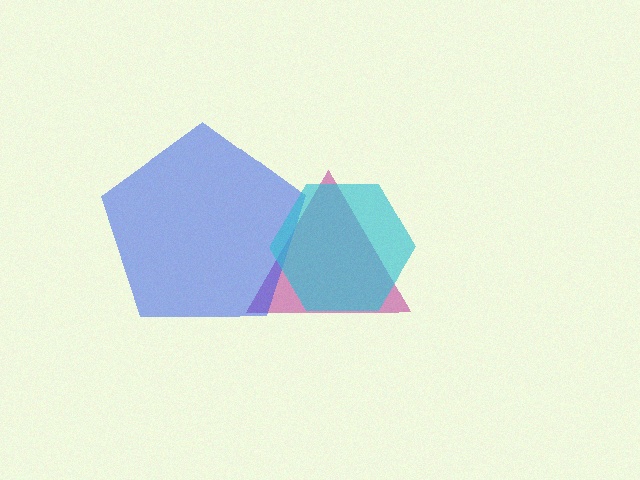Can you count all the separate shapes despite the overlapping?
Yes, there are 3 separate shapes.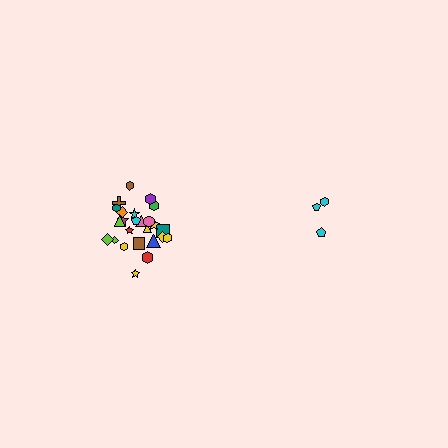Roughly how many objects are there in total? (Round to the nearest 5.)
Roughly 30 objects in total.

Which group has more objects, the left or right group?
The left group.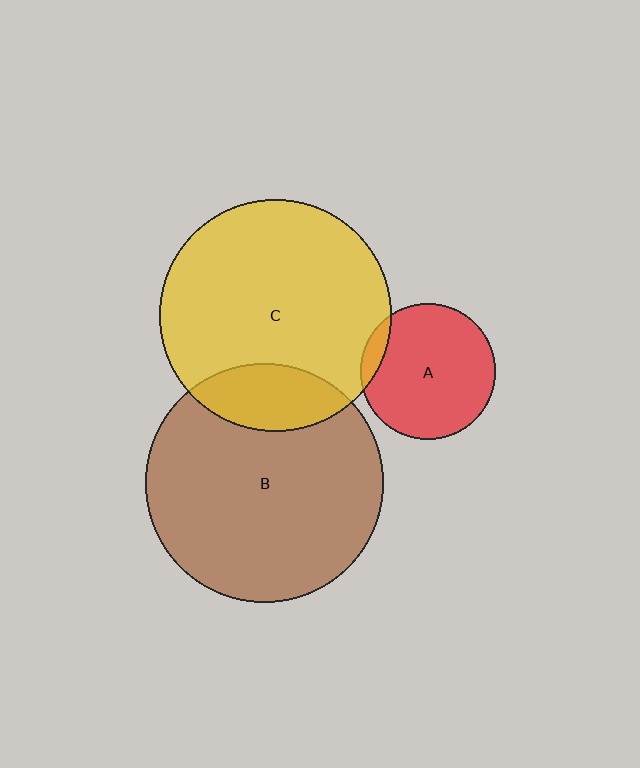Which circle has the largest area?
Circle B (brown).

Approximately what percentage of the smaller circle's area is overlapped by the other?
Approximately 20%.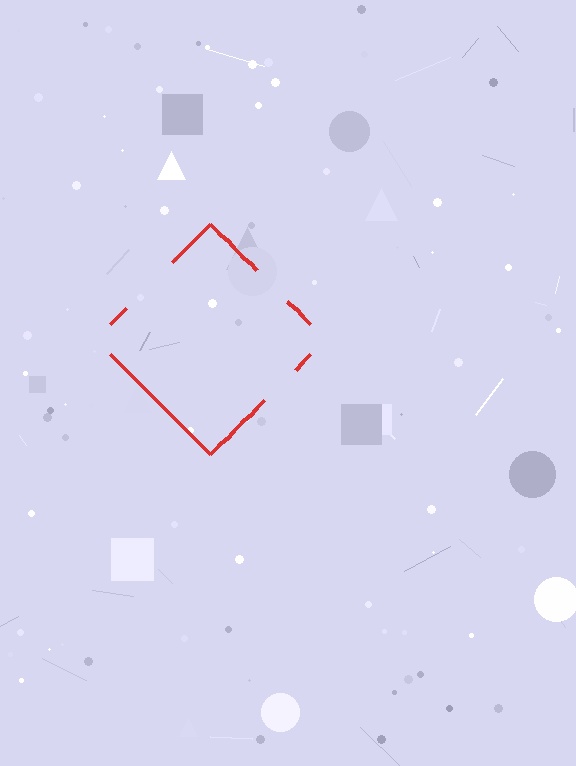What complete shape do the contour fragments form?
The contour fragments form a diamond.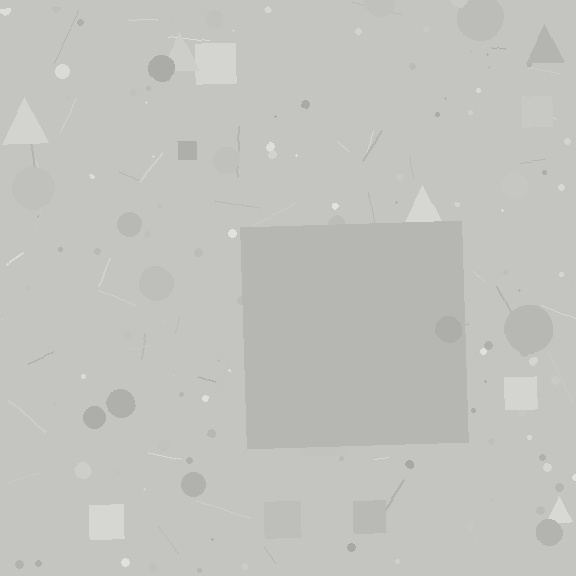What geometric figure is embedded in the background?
A square is embedded in the background.